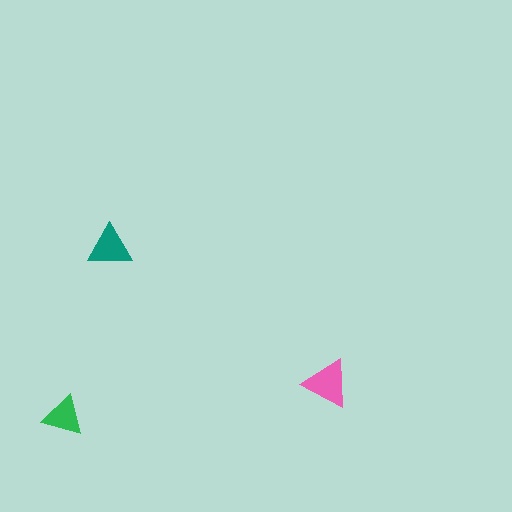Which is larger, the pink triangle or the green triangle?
The pink one.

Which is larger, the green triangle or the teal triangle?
The teal one.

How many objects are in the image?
There are 3 objects in the image.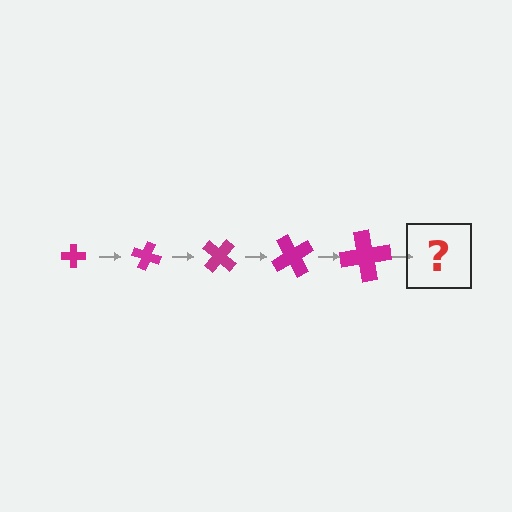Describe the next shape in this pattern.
It should be a cross, larger than the previous one and rotated 100 degrees from the start.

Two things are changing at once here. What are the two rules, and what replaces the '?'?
The two rules are that the cross grows larger each step and it rotates 20 degrees each step. The '?' should be a cross, larger than the previous one and rotated 100 degrees from the start.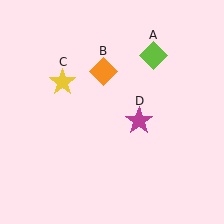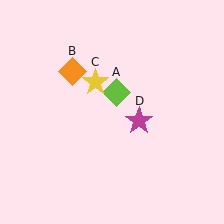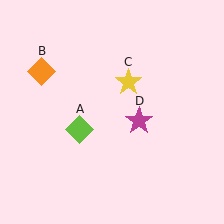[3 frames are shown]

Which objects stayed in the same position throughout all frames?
Magenta star (object D) remained stationary.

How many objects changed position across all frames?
3 objects changed position: lime diamond (object A), orange diamond (object B), yellow star (object C).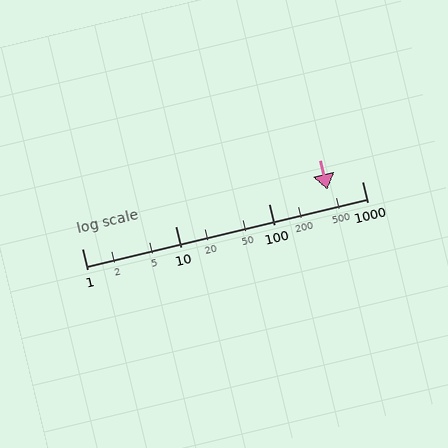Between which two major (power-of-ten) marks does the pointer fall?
The pointer is between 100 and 1000.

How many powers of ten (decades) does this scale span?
The scale spans 3 decades, from 1 to 1000.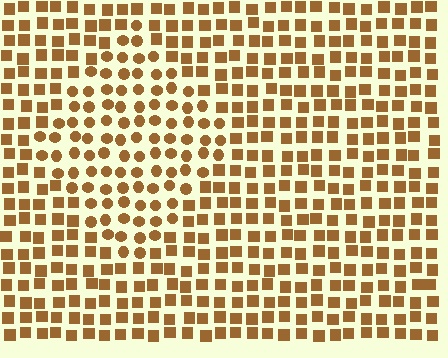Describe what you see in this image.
The image is filled with small brown elements arranged in a uniform grid. A diamond-shaped region contains circles, while the surrounding area contains squares. The boundary is defined purely by the change in element shape.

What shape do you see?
I see a diamond.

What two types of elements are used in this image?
The image uses circles inside the diamond region and squares outside it.